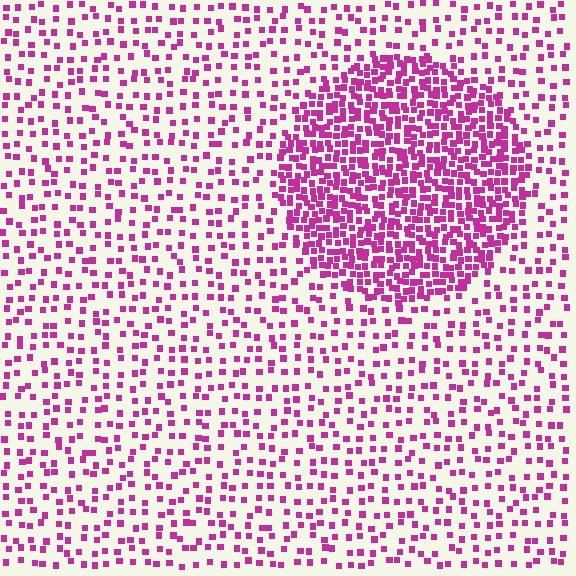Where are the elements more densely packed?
The elements are more densely packed inside the circle boundary.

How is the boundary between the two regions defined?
The boundary is defined by a change in element density (approximately 2.7x ratio). All elements are the same color, size, and shape.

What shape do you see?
I see a circle.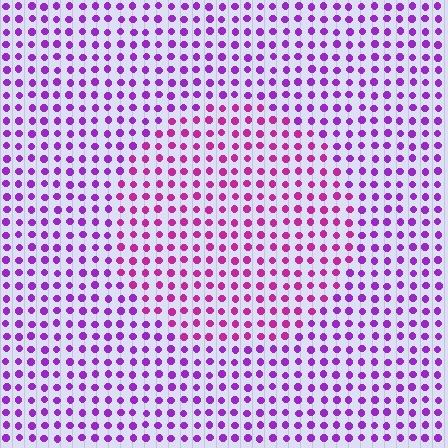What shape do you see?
I see a circle.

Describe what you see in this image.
The image is filled with small purple elements in a uniform arrangement. A circle-shaped region is visible where the elements are tinted to a slightly different hue, forming a subtle color boundary.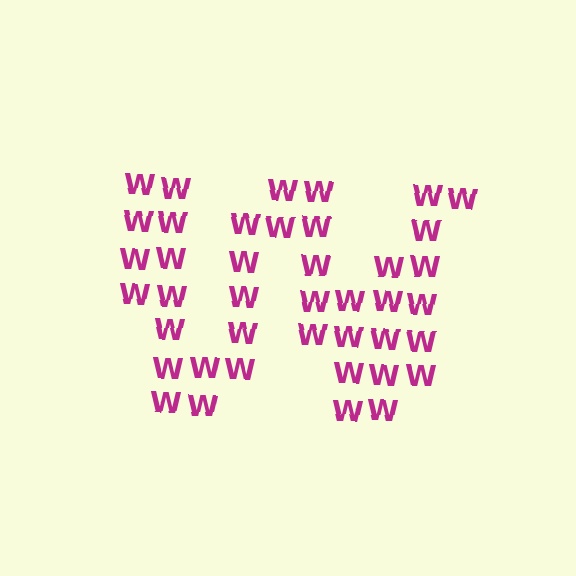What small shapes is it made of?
It is made of small letter W's.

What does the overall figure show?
The overall figure shows the letter W.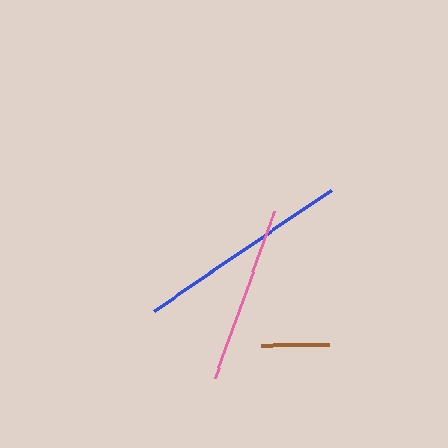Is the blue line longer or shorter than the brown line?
The blue line is longer than the brown line.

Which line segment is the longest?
The blue line is the longest at approximately 214 pixels.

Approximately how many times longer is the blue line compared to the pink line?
The blue line is approximately 1.2 times the length of the pink line.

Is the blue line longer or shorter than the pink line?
The blue line is longer than the pink line.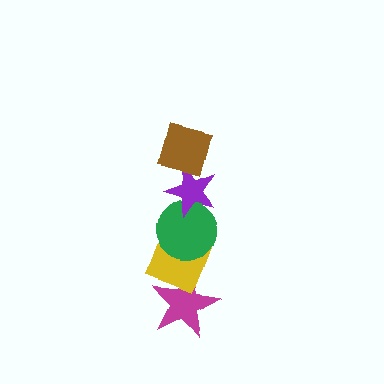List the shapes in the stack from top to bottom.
From top to bottom: the brown square, the purple star, the green circle, the yellow diamond, the magenta star.